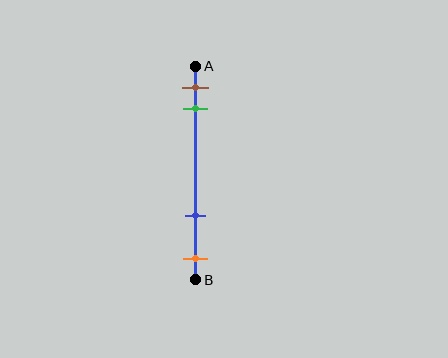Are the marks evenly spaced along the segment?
No, the marks are not evenly spaced.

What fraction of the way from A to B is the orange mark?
The orange mark is approximately 90% (0.9) of the way from A to B.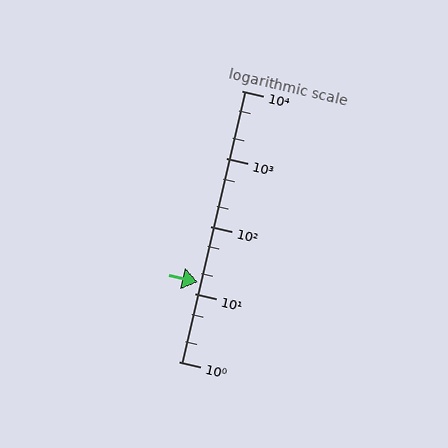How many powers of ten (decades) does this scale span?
The scale spans 4 decades, from 1 to 10000.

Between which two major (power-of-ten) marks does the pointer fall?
The pointer is between 10 and 100.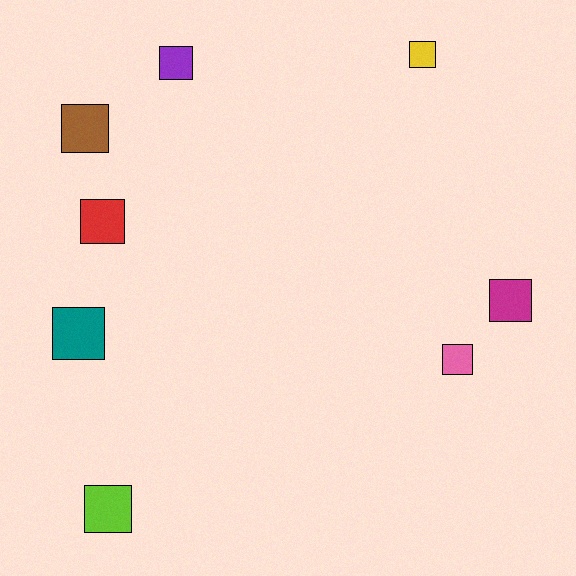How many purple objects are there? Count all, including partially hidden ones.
There is 1 purple object.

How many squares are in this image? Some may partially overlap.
There are 8 squares.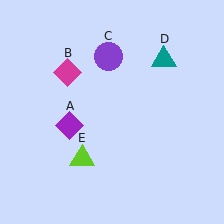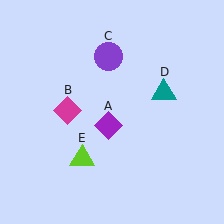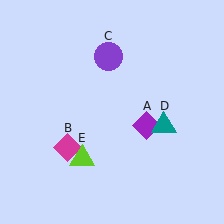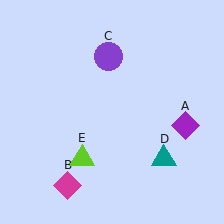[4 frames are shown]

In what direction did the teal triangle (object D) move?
The teal triangle (object D) moved down.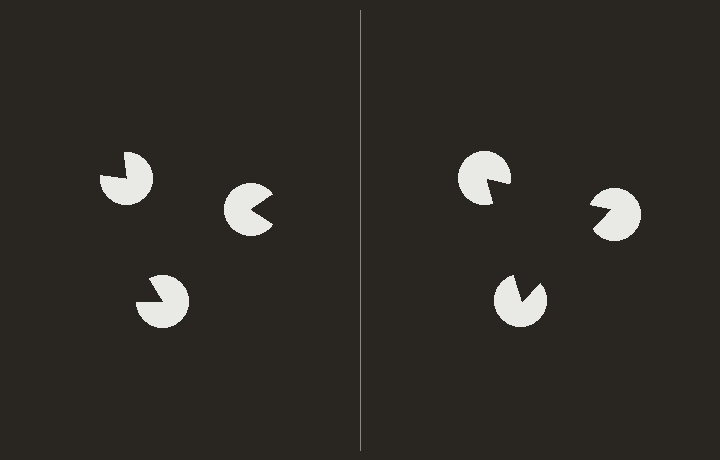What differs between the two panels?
The pac-man discs are positioned identically on both sides; only the wedge orientations differ. On the right they align to a triangle; on the left they are misaligned.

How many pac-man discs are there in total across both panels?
6 — 3 on each side.